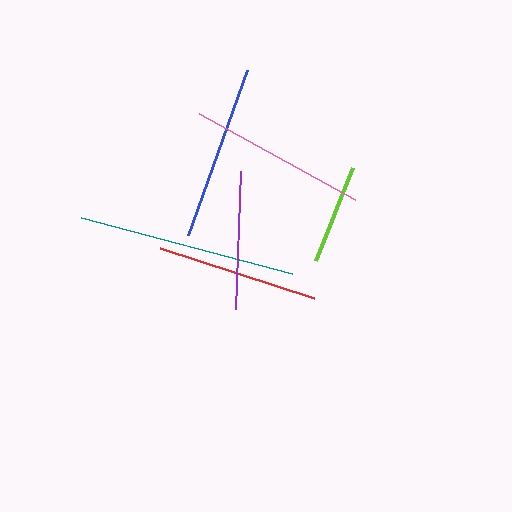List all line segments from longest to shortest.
From longest to shortest: teal, pink, blue, red, purple, lime.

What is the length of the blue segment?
The blue segment is approximately 175 pixels long.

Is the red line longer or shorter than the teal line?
The teal line is longer than the red line.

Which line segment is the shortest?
The lime line is the shortest at approximately 100 pixels.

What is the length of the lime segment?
The lime segment is approximately 100 pixels long.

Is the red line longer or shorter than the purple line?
The red line is longer than the purple line.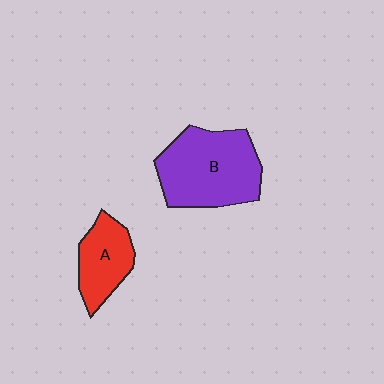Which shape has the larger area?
Shape B (purple).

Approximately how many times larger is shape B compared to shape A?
Approximately 1.8 times.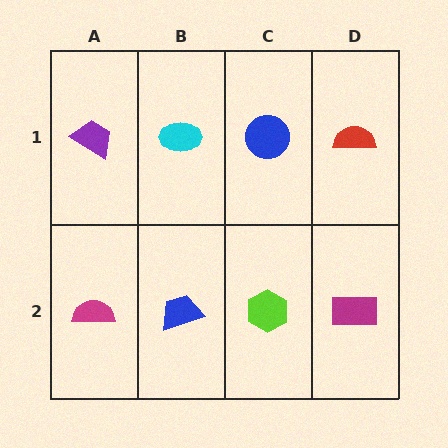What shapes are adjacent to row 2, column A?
A purple trapezoid (row 1, column A), a blue trapezoid (row 2, column B).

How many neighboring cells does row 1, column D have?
2.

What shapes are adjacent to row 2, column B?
A cyan ellipse (row 1, column B), a magenta semicircle (row 2, column A), a lime hexagon (row 2, column C).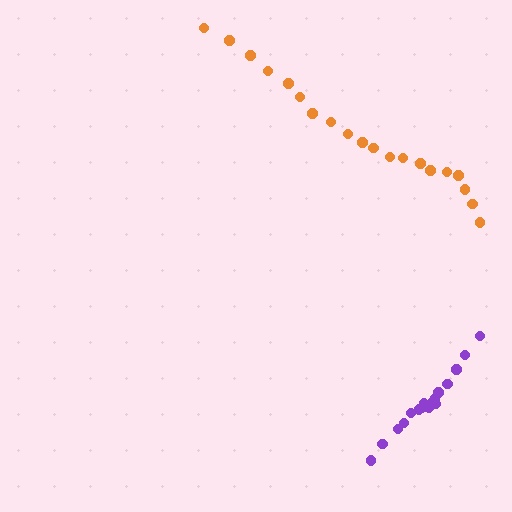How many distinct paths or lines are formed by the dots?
There are 2 distinct paths.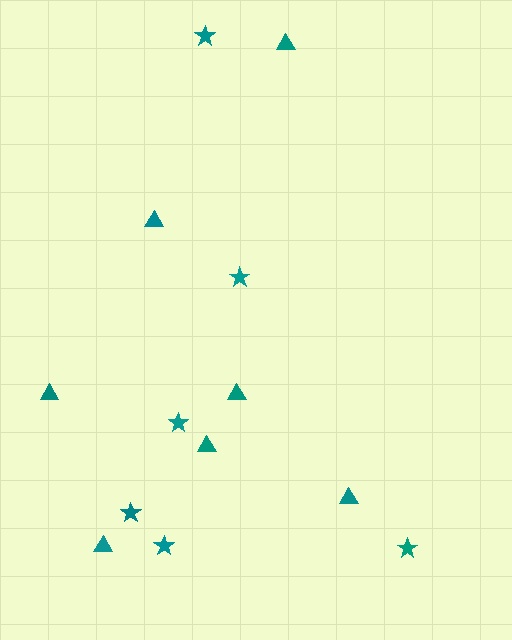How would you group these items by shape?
There are 2 groups: one group of triangles (7) and one group of stars (6).